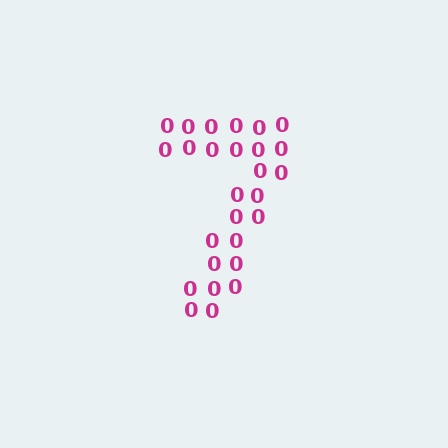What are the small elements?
The small elements are digit 0's.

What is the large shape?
The large shape is the digit 7.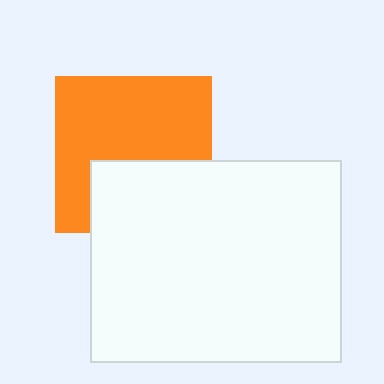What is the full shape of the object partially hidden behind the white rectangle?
The partially hidden object is an orange square.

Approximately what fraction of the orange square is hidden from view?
Roughly 37% of the orange square is hidden behind the white rectangle.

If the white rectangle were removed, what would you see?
You would see the complete orange square.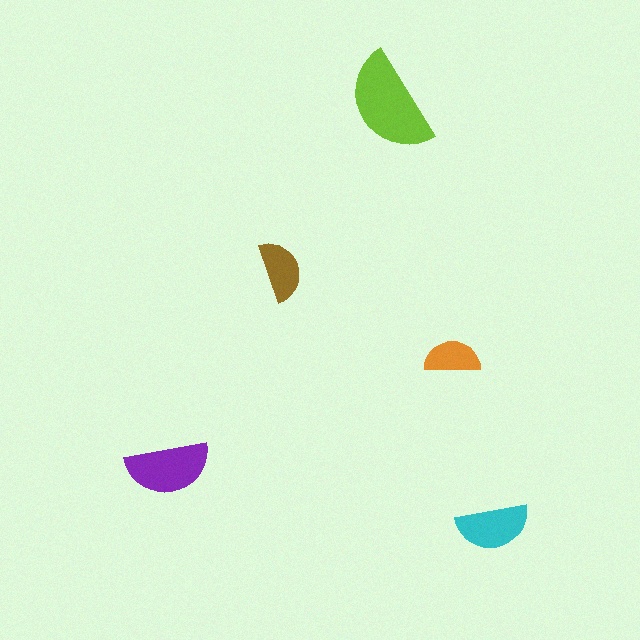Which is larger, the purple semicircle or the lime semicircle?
The lime one.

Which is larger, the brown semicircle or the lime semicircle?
The lime one.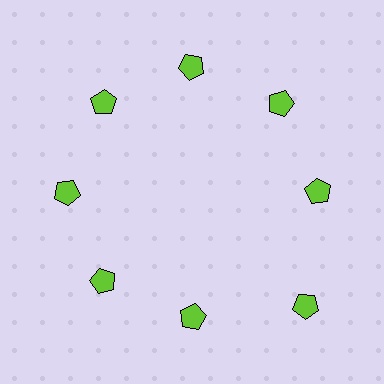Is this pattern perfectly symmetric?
No. The 8 lime pentagons are arranged in a ring, but one element near the 4 o'clock position is pushed outward from the center, breaking the 8-fold rotational symmetry.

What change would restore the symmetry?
The symmetry would be restored by moving it inward, back onto the ring so that all 8 pentagons sit at equal angles and equal distance from the center.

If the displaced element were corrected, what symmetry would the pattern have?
It would have 8-fold rotational symmetry — the pattern would map onto itself every 45 degrees.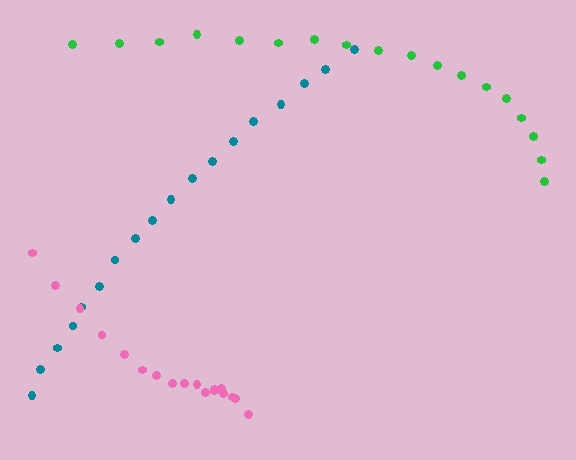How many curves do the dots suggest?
There are 3 distinct paths.